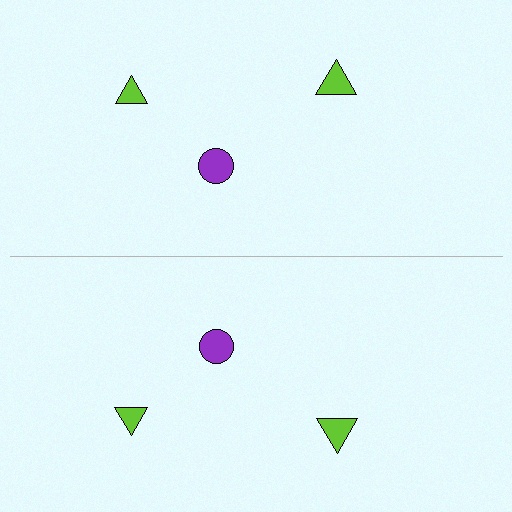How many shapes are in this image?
There are 6 shapes in this image.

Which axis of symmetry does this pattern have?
The pattern has a horizontal axis of symmetry running through the center of the image.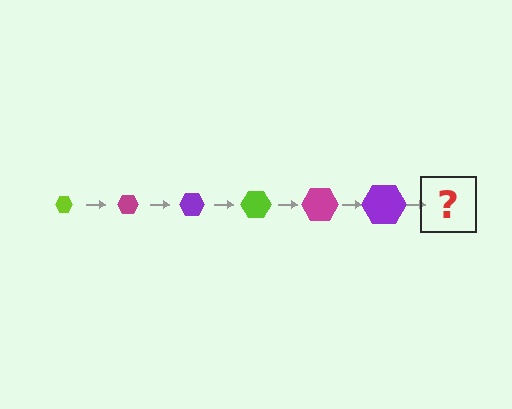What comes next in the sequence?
The next element should be a lime hexagon, larger than the previous one.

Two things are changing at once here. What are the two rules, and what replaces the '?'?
The two rules are that the hexagon grows larger each step and the color cycles through lime, magenta, and purple. The '?' should be a lime hexagon, larger than the previous one.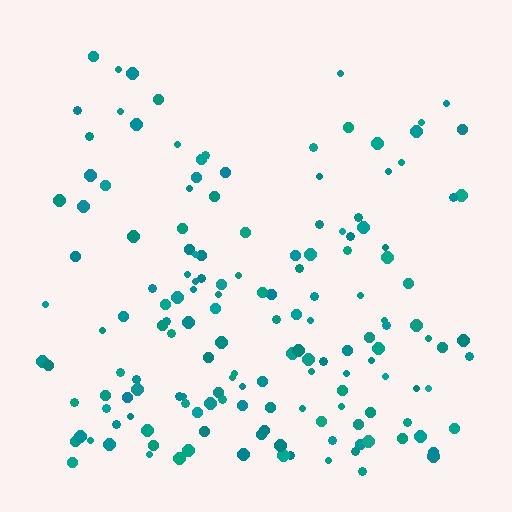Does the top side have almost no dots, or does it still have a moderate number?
Still a moderate number, just noticeably fewer than the bottom.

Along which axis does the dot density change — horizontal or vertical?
Vertical.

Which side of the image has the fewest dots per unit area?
The top.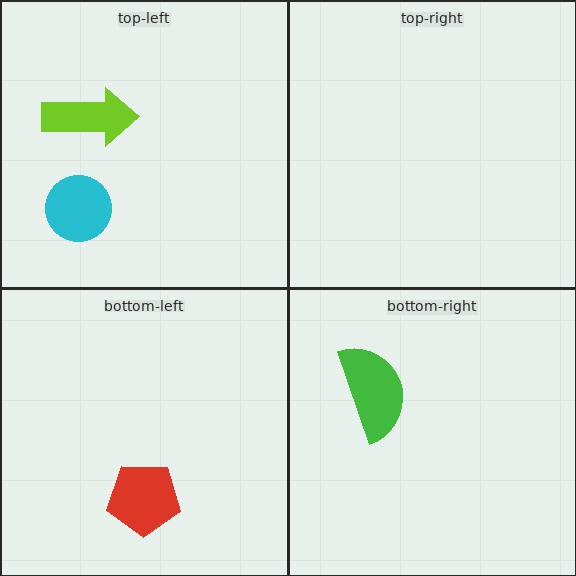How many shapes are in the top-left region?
2.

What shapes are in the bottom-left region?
The red pentagon.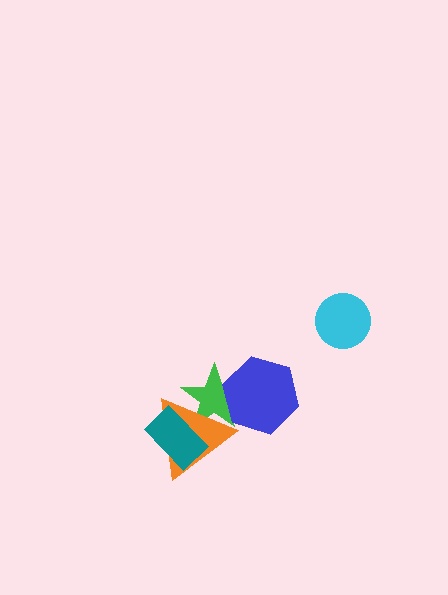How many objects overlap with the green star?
3 objects overlap with the green star.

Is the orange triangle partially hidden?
Yes, it is partially covered by another shape.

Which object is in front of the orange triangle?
The teal rectangle is in front of the orange triangle.